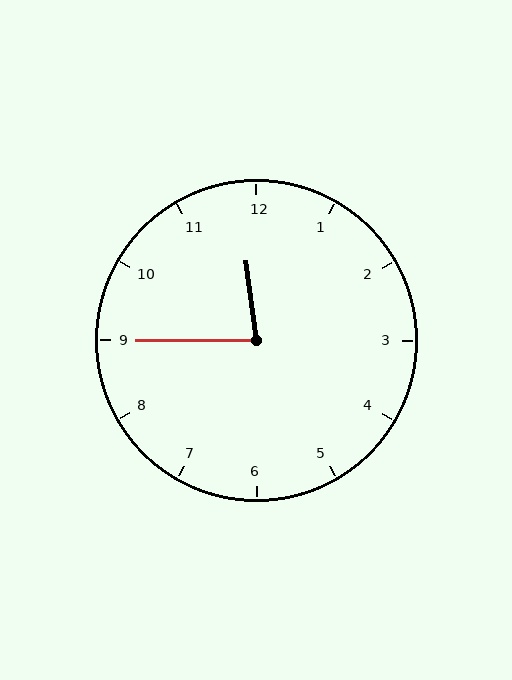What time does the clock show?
11:45.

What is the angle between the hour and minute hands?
Approximately 82 degrees.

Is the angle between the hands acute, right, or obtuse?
It is acute.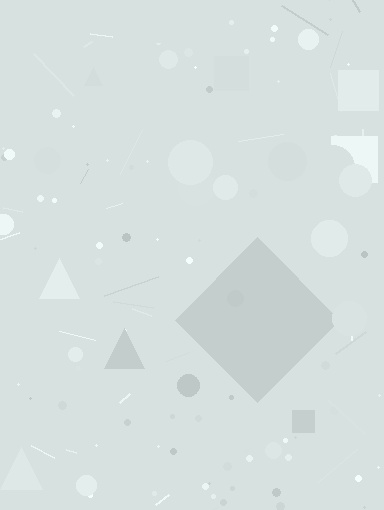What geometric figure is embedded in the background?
A diamond is embedded in the background.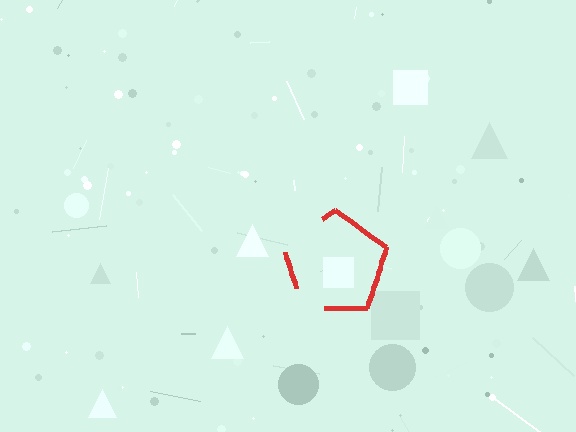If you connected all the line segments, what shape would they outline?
They would outline a pentagon.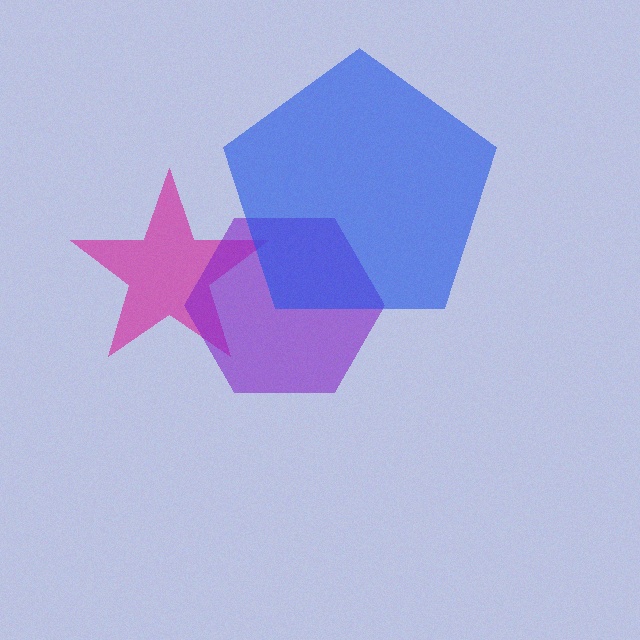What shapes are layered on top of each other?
The layered shapes are: a magenta star, a purple hexagon, a blue pentagon.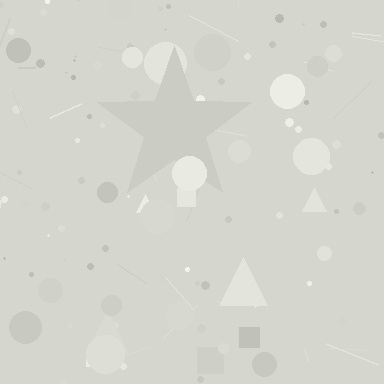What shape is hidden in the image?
A star is hidden in the image.